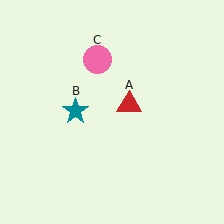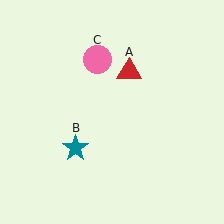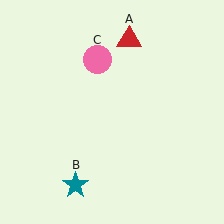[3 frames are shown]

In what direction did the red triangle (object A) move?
The red triangle (object A) moved up.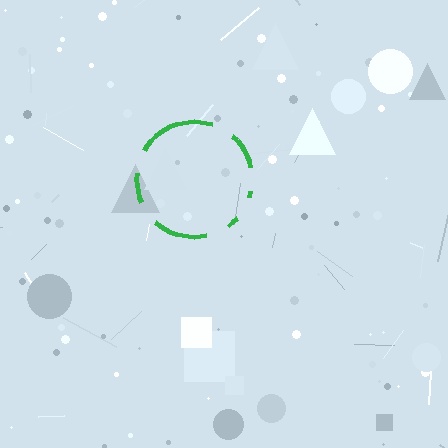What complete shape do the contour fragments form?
The contour fragments form a circle.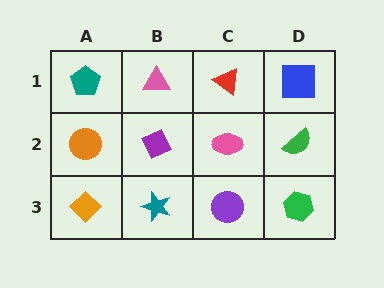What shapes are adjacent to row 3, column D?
A green semicircle (row 2, column D), a purple circle (row 3, column C).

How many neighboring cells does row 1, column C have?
3.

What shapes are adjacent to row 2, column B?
A pink triangle (row 1, column B), a teal star (row 3, column B), an orange circle (row 2, column A), a pink ellipse (row 2, column C).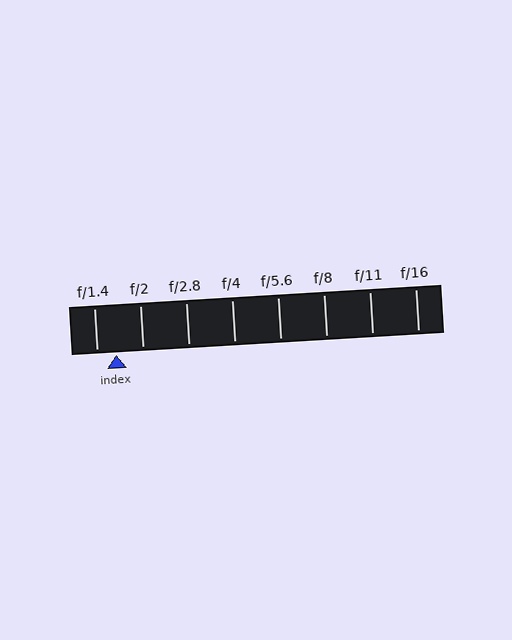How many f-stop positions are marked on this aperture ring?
There are 8 f-stop positions marked.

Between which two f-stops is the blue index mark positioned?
The index mark is between f/1.4 and f/2.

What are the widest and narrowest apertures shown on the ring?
The widest aperture shown is f/1.4 and the narrowest is f/16.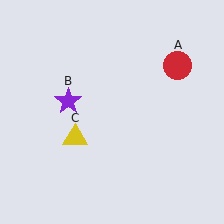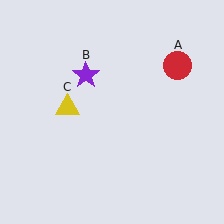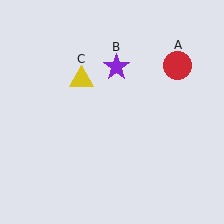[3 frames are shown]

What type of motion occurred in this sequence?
The purple star (object B), yellow triangle (object C) rotated clockwise around the center of the scene.